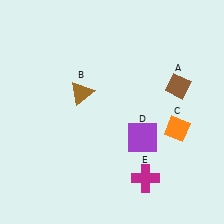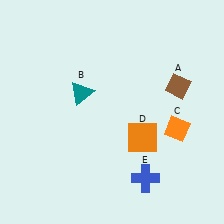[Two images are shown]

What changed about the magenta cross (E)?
In Image 1, E is magenta. In Image 2, it changed to blue.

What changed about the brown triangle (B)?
In Image 1, B is brown. In Image 2, it changed to teal.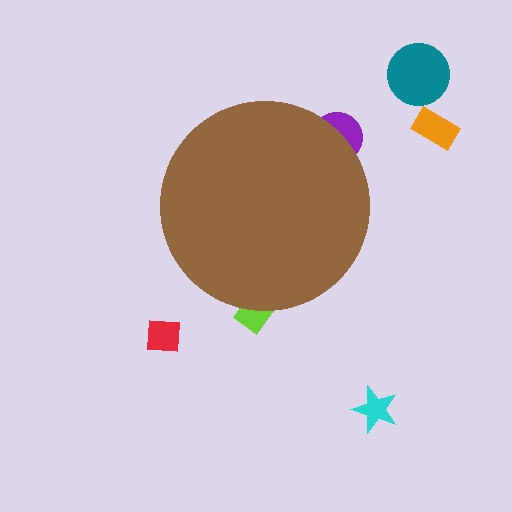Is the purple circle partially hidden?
Yes, the purple circle is partially hidden behind the brown circle.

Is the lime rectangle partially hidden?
Yes, the lime rectangle is partially hidden behind the brown circle.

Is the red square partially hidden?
No, the red square is fully visible.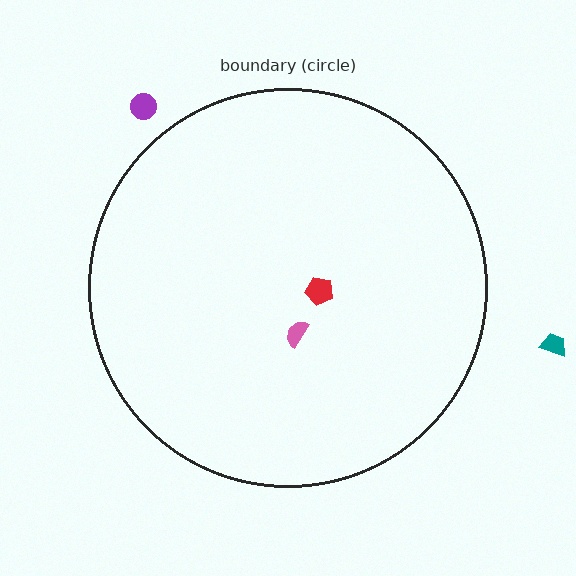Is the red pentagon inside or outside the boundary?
Inside.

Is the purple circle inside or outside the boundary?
Outside.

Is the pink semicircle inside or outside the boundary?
Inside.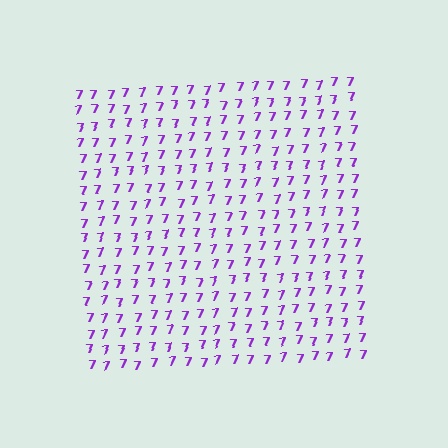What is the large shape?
The large shape is a square.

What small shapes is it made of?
It is made of small digit 7's.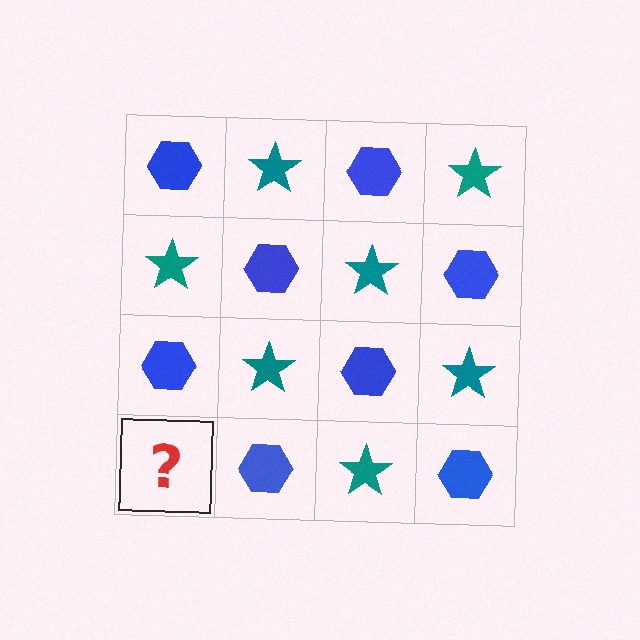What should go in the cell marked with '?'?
The missing cell should contain a teal star.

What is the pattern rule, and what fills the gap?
The rule is that it alternates blue hexagon and teal star in a checkerboard pattern. The gap should be filled with a teal star.